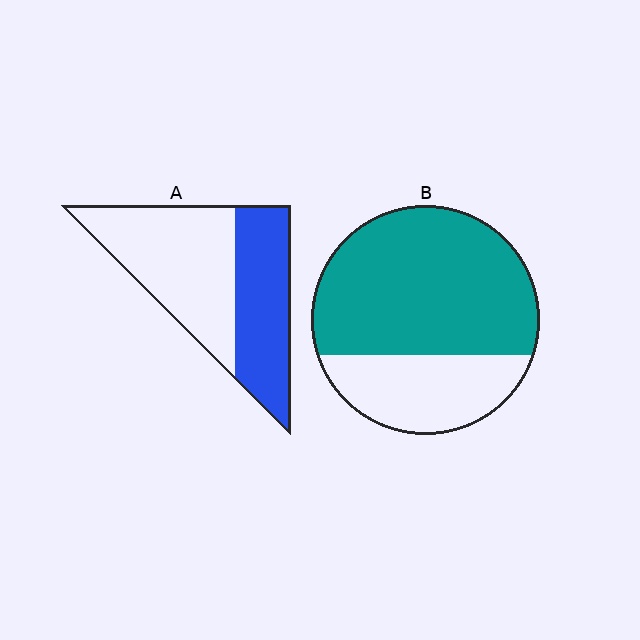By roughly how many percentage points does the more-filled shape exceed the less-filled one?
By roughly 25 percentage points (B over A).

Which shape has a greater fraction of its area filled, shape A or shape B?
Shape B.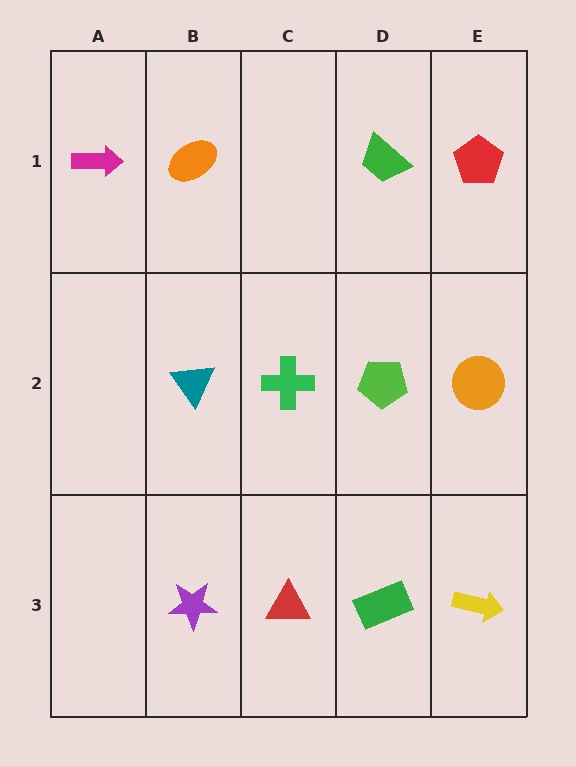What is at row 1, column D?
A green trapezoid.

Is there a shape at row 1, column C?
No, that cell is empty.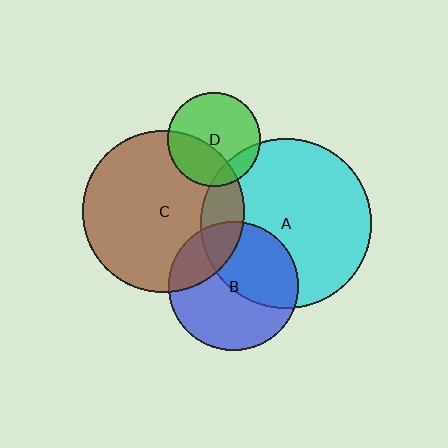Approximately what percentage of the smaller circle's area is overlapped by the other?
Approximately 45%.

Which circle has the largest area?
Circle A (cyan).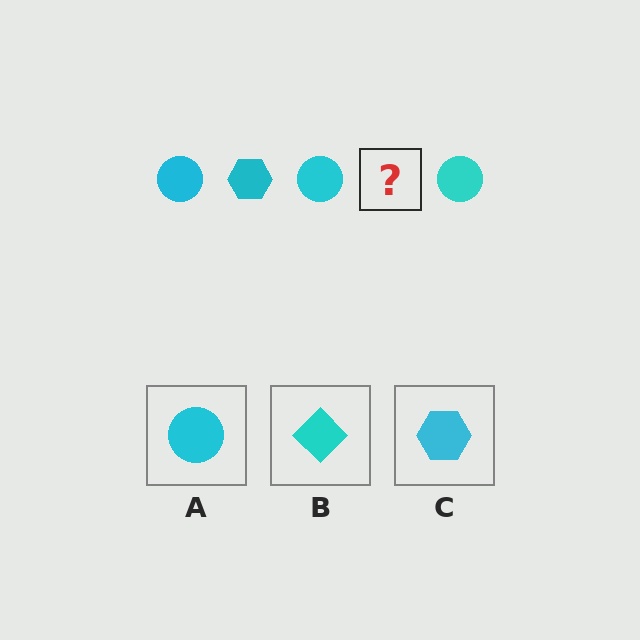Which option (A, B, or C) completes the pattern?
C.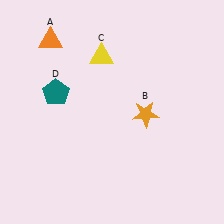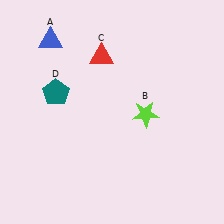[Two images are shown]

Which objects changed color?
A changed from orange to blue. B changed from orange to lime. C changed from yellow to red.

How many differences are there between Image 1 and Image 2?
There are 3 differences between the two images.